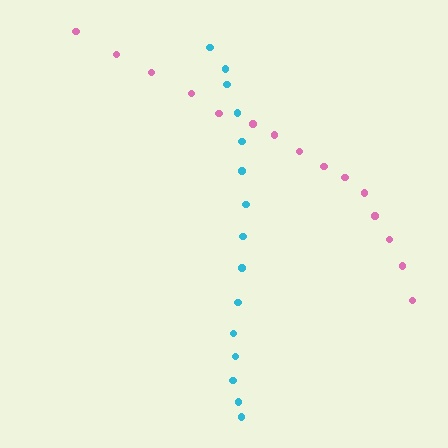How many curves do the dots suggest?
There are 2 distinct paths.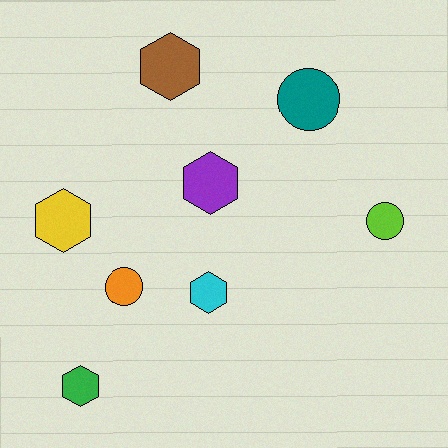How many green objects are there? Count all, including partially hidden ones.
There is 1 green object.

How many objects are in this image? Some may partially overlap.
There are 8 objects.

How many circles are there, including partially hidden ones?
There are 3 circles.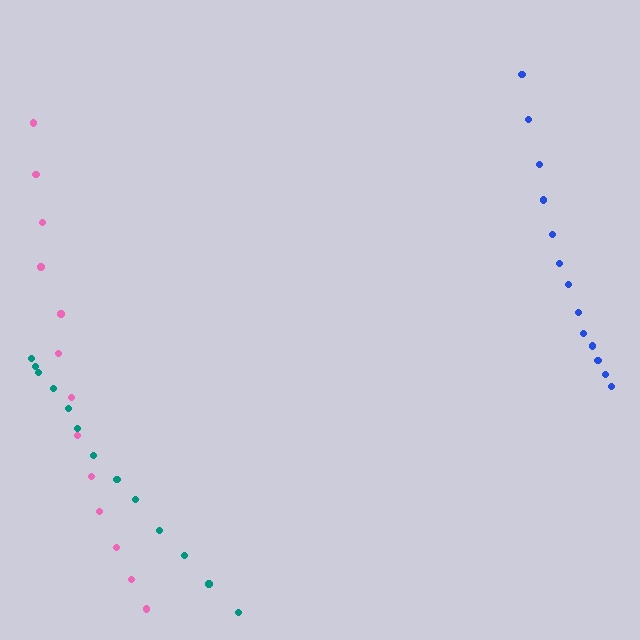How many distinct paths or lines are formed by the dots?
There are 3 distinct paths.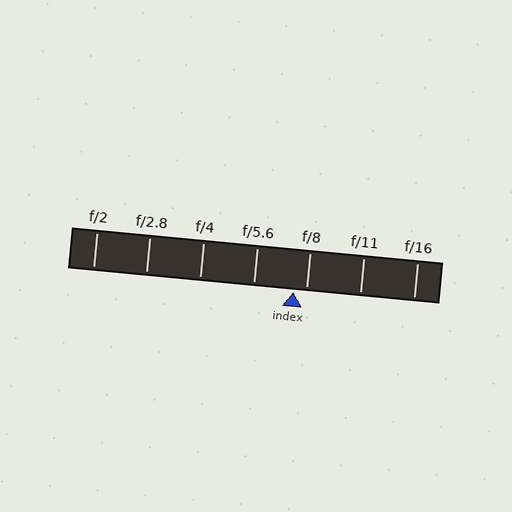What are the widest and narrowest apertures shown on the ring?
The widest aperture shown is f/2 and the narrowest is f/16.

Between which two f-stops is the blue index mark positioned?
The index mark is between f/5.6 and f/8.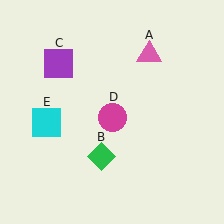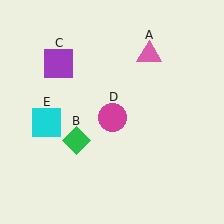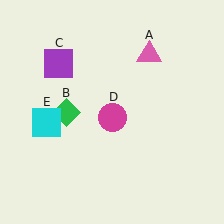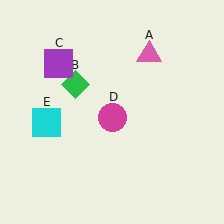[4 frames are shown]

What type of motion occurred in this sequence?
The green diamond (object B) rotated clockwise around the center of the scene.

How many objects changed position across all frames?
1 object changed position: green diamond (object B).